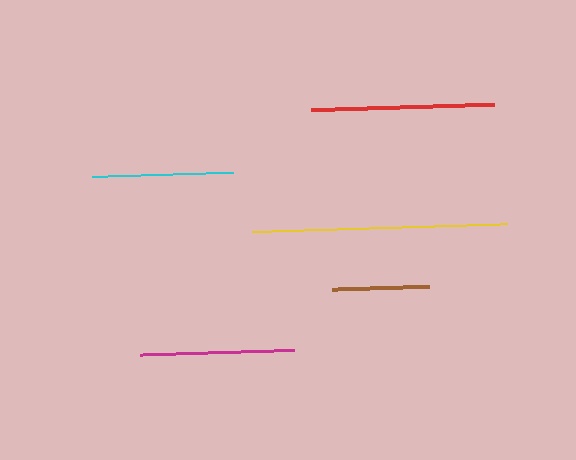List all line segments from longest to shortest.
From longest to shortest: yellow, red, magenta, cyan, brown.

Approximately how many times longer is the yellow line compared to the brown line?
The yellow line is approximately 2.6 times the length of the brown line.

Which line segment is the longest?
The yellow line is the longest at approximately 255 pixels.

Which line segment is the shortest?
The brown line is the shortest at approximately 97 pixels.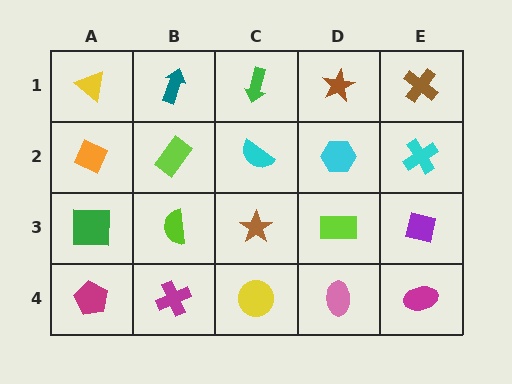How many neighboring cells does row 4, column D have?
3.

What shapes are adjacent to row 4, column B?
A lime semicircle (row 3, column B), a magenta pentagon (row 4, column A), a yellow circle (row 4, column C).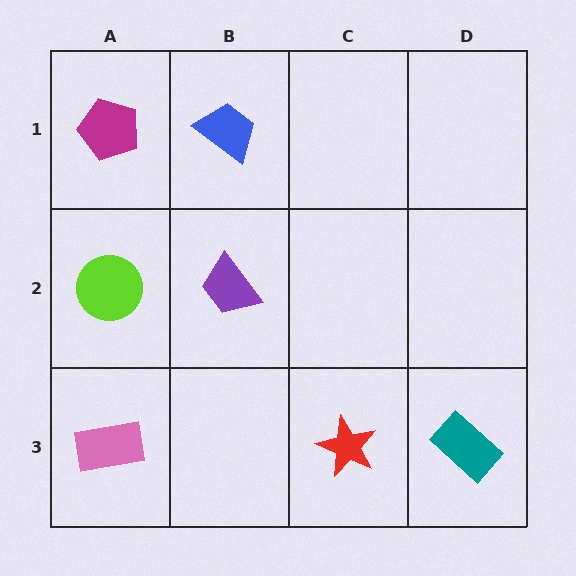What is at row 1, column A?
A magenta pentagon.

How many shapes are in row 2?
2 shapes.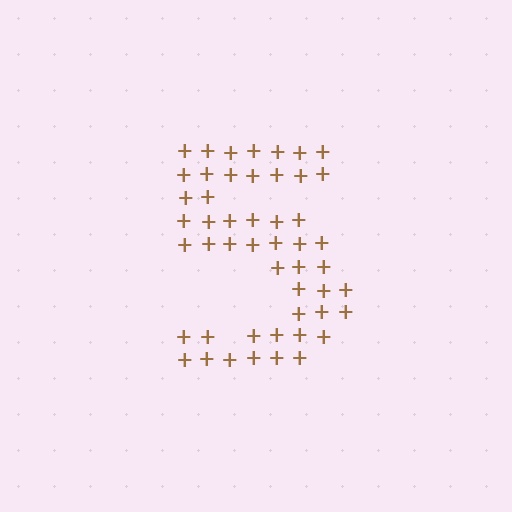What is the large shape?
The large shape is the digit 5.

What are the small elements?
The small elements are plus signs.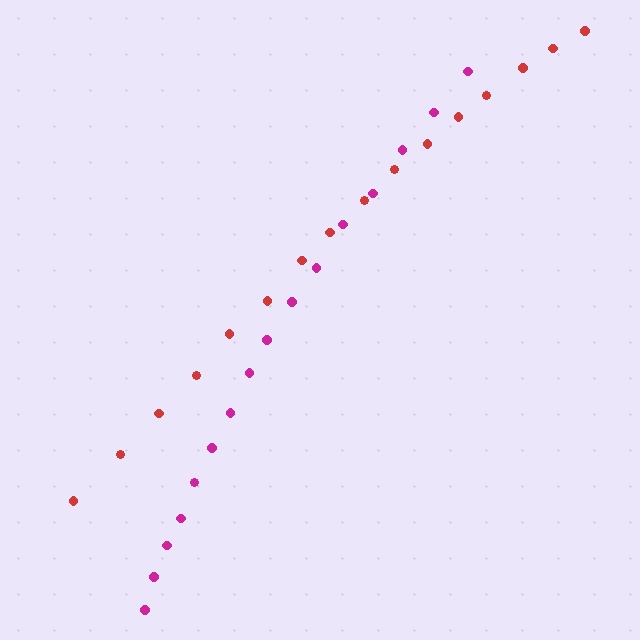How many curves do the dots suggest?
There are 2 distinct paths.